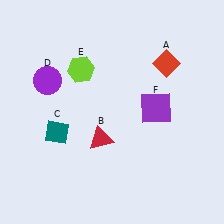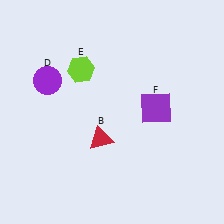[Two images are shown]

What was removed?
The teal diamond (C), the red diamond (A) were removed in Image 2.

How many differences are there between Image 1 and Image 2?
There are 2 differences between the two images.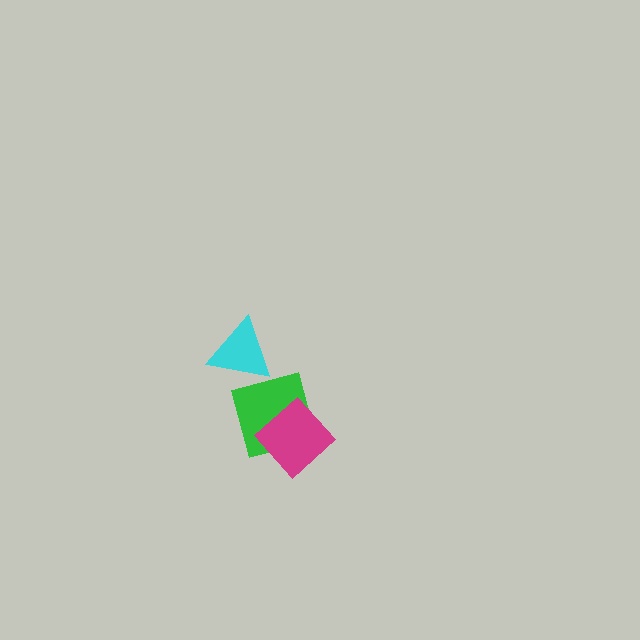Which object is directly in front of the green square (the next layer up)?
The cyan triangle is directly in front of the green square.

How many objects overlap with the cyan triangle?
1 object overlaps with the cyan triangle.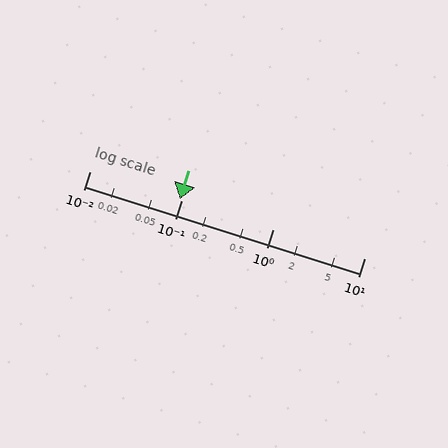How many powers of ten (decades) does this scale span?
The scale spans 3 decades, from 0.01 to 10.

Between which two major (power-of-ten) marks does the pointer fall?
The pointer is between 0.01 and 0.1.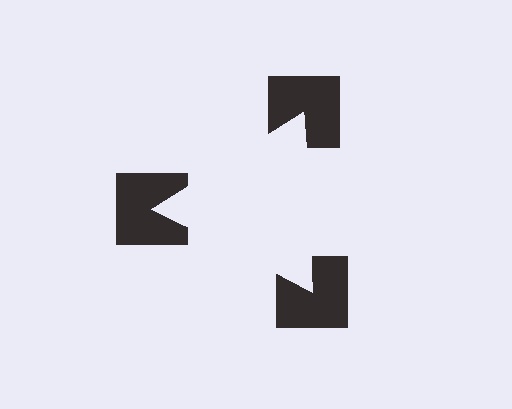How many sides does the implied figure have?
3 sides.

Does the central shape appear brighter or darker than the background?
It typically appears slightly brighter than the background, even though no actual brightness change is drawn.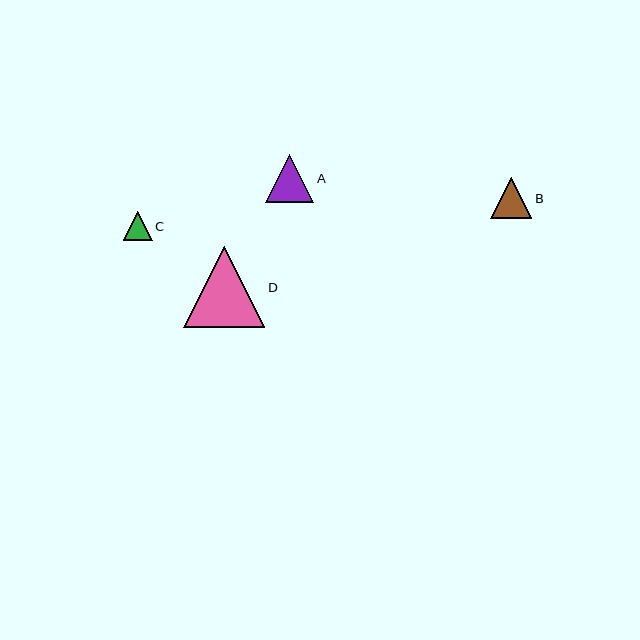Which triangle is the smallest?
Triangle C is the smallest with a size of approximately 29 pixels.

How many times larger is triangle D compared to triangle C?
Triangle D is approximately 2.8 times the size of triangle C.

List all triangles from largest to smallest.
From largest to smallest: D, A, B, C.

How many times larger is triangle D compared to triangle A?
Triangle D is approximately 1.7 times the size of triangle A.